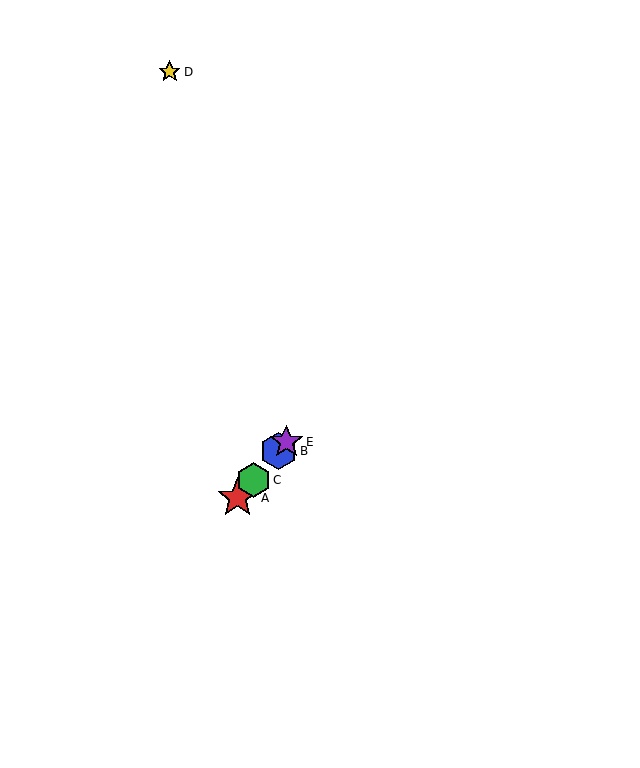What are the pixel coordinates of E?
Object E is at (286, 442).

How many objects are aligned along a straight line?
4 objects (A, B, C, E) are aligned along a straight line.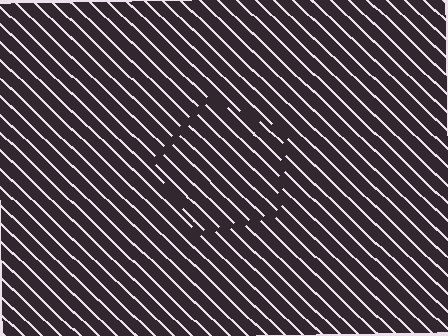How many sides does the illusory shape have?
5 sides — the line-ends trace a pentagon.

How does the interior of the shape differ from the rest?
The interior of the shape contains the same grating, shifted by half a period — the contour is defined by the phase discontinuity where line-ends from the inner and outer gratings abut.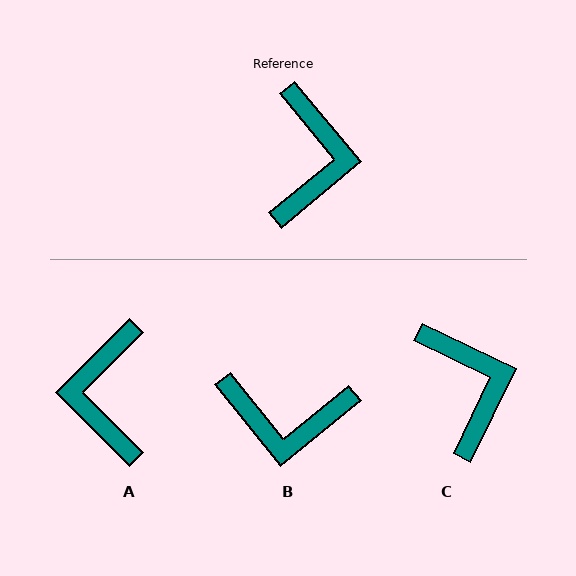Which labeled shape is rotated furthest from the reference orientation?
A, about 175 degrees away.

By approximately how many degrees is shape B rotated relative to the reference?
Approximately 91 degrees clockwise.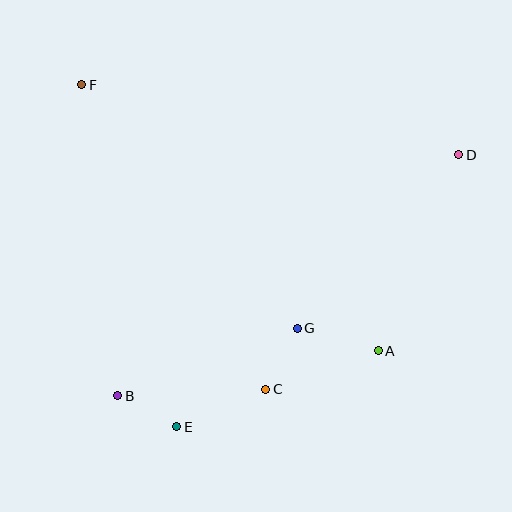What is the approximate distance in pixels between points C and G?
The distance between C and G is approximately 69 pixels.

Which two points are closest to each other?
Points B and E are closest to each other.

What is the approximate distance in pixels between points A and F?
The distance between A and F is approximately 398 pixels.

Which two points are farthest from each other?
Points B and D are farthest from each other.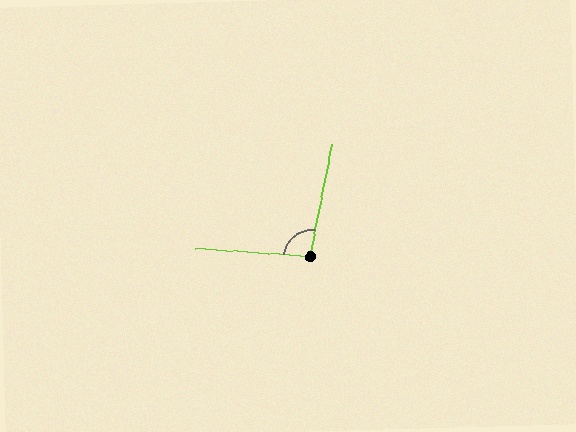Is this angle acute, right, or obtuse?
It is obtuse.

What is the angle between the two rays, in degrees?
Approximately 97 degrees.